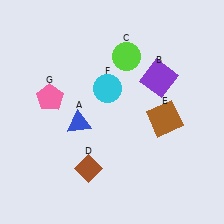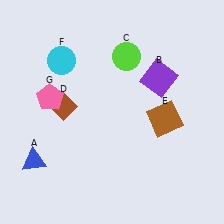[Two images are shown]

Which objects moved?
The objects that moved are: the blue triangle (A), the brown diamond (D), the cyan circle (F).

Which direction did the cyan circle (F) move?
The cyan circle (F) moved left.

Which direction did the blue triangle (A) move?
The blue triangle (A) moved left.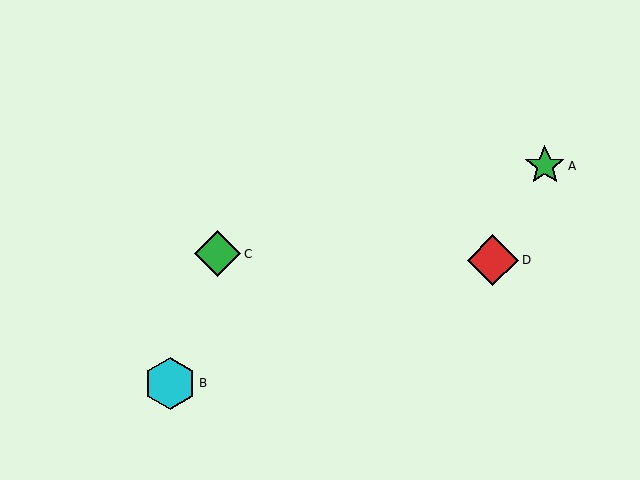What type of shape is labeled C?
Shape C is a green diamond.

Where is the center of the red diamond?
The center of the red diamond is at (493, 260).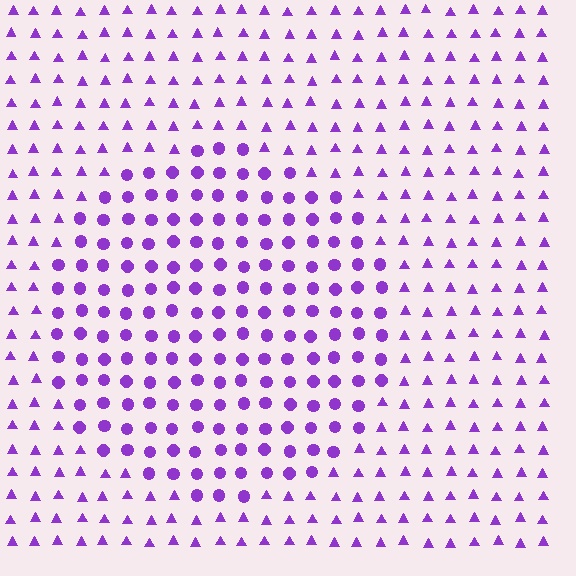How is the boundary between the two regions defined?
The boundary is defined by a change in element shape: circles inside vs. triangles outside. All elements share the same color and spacing.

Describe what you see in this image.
The image is filled with small purple elements arranged in a uniform grid. A circle-shaped region contains circles, while the surrounding area contains triangles. The boundary is defined purely by the change in element shape.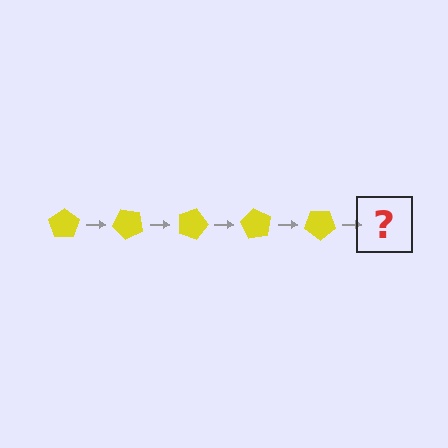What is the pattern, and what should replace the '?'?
The pattern is that the pentagon rotates 45 degrees each step. The '?' should be a yellow pentagon rotated 225 degrees.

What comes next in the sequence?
The next element should be a yellow pentagon rotated 225 degrees.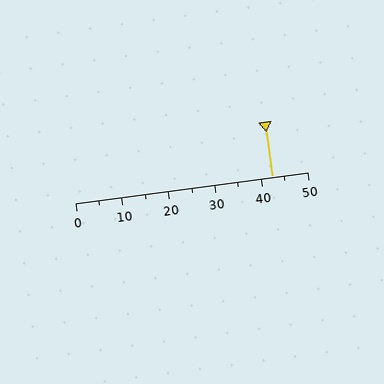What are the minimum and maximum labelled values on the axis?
The axis runs from 0 to 50.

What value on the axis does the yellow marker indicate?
The marker indicates approximately 42.5.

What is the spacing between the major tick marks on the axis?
The major ticks are spaced 10 apart.